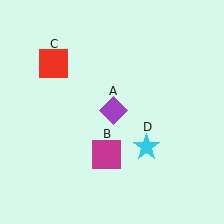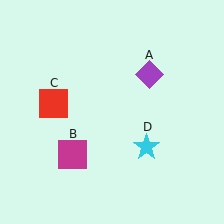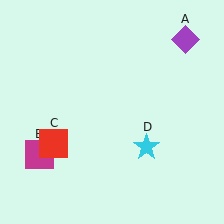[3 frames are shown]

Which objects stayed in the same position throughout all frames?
Cyan star (object D) remained stationary.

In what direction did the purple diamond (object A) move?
The purple diamond (object A) moved up and to the right.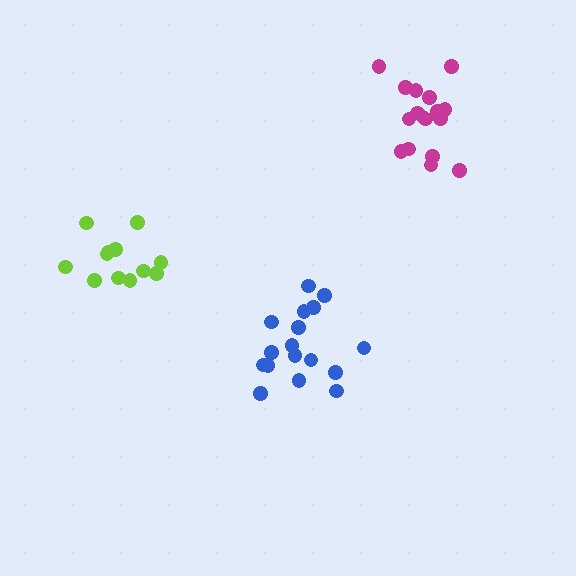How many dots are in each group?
Group 1: 17 dots, Group 2: 12 dots, Group 3: 17 dots (46 total).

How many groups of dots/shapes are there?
There are 3 groups.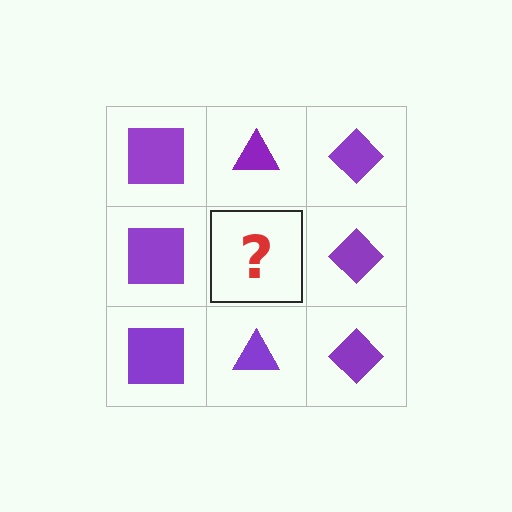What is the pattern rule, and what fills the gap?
The rule is that each column has a consistent shape. The gap should be filled with a purple triangle.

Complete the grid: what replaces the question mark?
The question mark should be replaced with a purple triangle.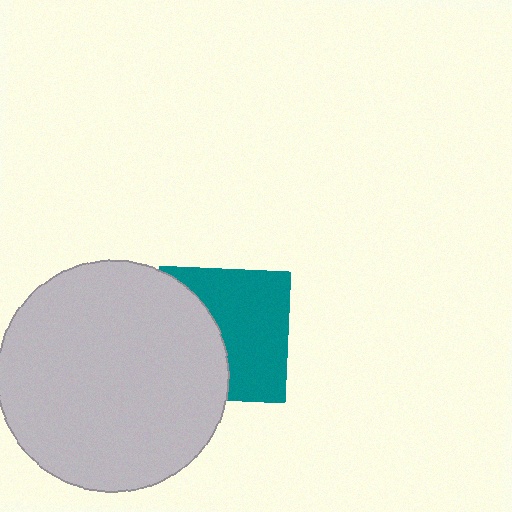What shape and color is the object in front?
The object in front is a light gray circle.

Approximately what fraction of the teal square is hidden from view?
Roughly 43% of the teal square is hidden behind the light gray circle.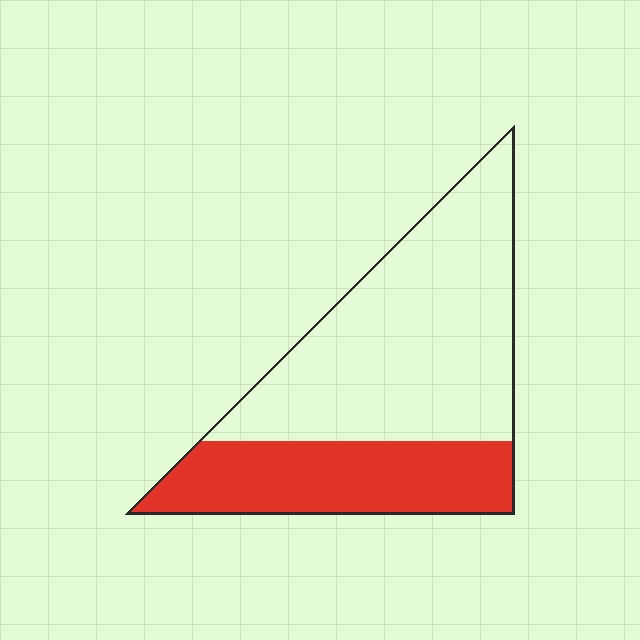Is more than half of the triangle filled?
No.